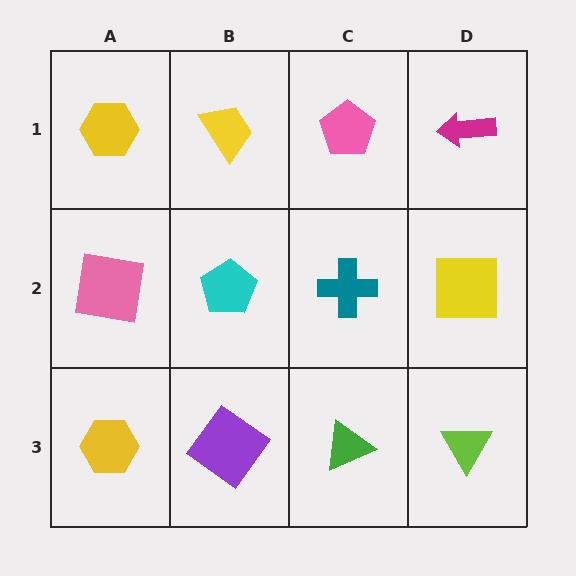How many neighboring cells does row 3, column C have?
3.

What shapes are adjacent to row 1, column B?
A cyan pentagon (row 2, column B), a yellow hexagon (row 1, column A), a pink pentagon (row 1, column C).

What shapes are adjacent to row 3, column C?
A teal cross (row 2, column C), a purple diamond (row 3, column B), a lime triangle (row 3, column D).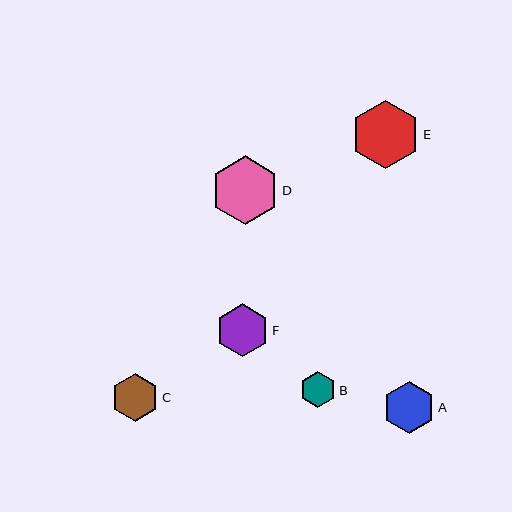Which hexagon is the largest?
Hexagon E is the largest with a size of approximately 68 pixels.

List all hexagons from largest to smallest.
From largest to smallest: E, D, F, A, C, B.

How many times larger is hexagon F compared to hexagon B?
Hexagon F is approximately 1.5 times the size of hexagon B.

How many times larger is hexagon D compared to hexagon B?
Hexagon D is approximately 1.9 times the size of hexagon B.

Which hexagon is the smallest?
Hexagon B is the smallest with a size of approximately 36 pixels.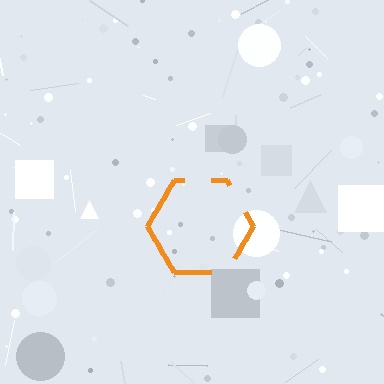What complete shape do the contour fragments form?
The contour fragments form a hexagon.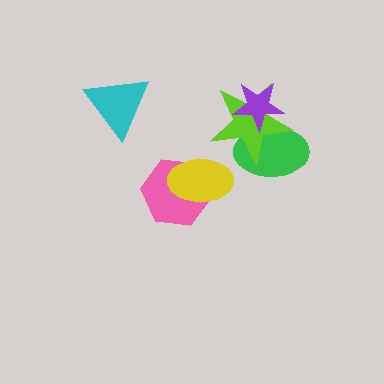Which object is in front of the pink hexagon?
The yellow ellipse is in front of the pink hexagon.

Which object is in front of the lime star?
The purple star is in front of the lime star.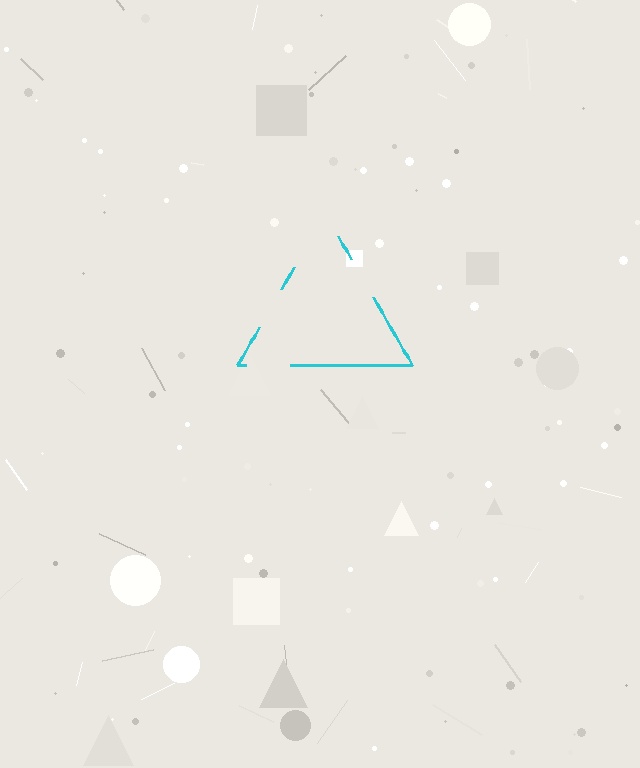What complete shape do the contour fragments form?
The contour fragments form a triangle.